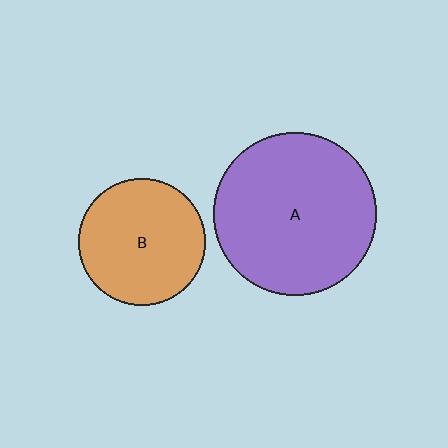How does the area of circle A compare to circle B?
Approximately 1.7 times.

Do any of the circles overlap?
No, none of the circles overlap.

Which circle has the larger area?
Circle A (purple).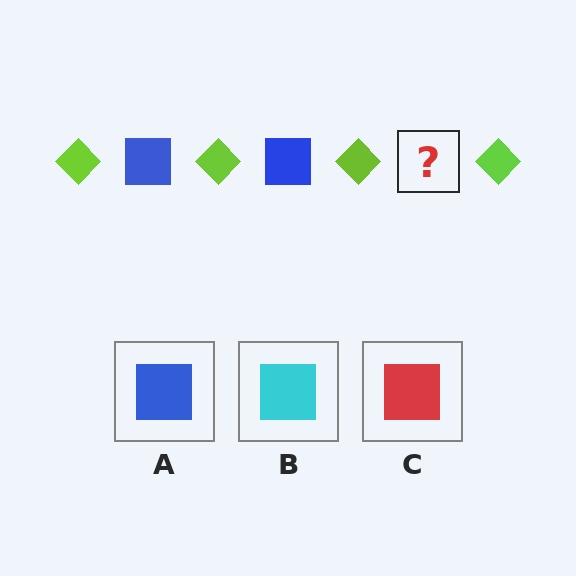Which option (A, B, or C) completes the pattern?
A.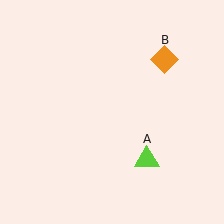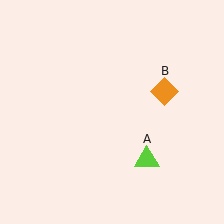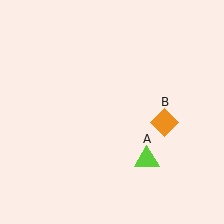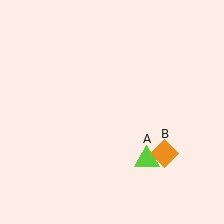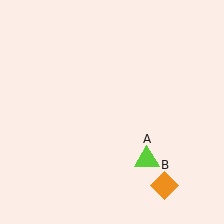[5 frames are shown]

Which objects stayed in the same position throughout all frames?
Lime triangle (object A) remained stationary.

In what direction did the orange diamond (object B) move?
The orange diamond (object B) moved down.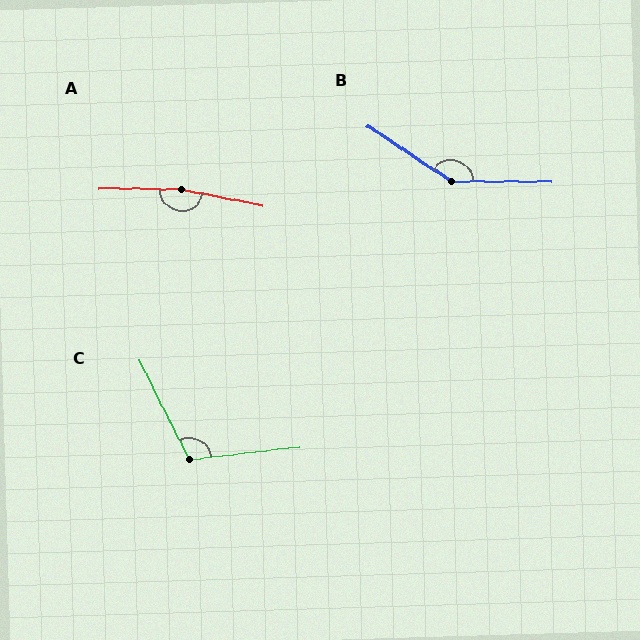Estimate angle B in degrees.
Approximately 147 degrees.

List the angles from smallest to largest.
C (110°), B (147°), A (169°).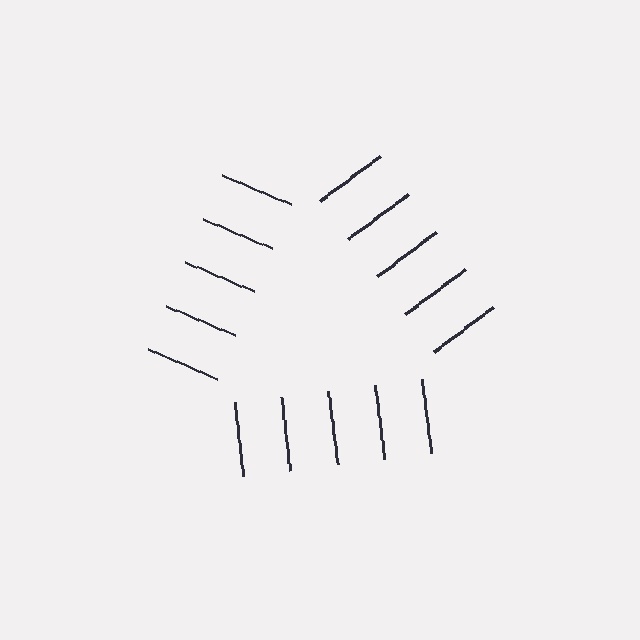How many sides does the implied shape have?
3 sides — the line-ends trace a triangle.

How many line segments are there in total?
15 — 5 along each of the 3 edges.